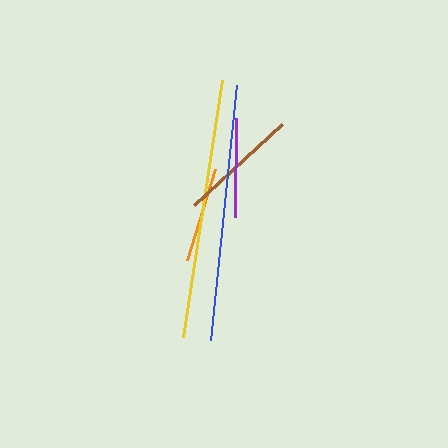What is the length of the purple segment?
The purple segment is approximately 98 pixels long.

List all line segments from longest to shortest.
From longest to shortest: yellow, blue, brown, purple, orange.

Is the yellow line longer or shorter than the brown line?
The yellow line is longer than the brown line.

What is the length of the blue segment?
The blue segment is approximately 256 pixels long.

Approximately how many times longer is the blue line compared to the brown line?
The blue line is approximately 2.2 times the length of the brown line.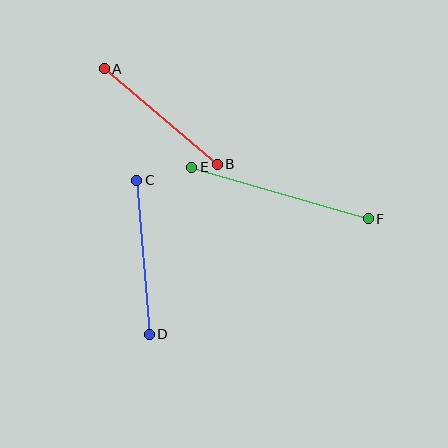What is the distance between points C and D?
The distance is approximately 154 pixels.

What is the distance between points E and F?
The distance is approximately 184 pixels.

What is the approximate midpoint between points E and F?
The midpoint is at approximately (280, 193) pixels.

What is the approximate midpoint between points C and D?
The midpoint is at approximately (143, 257) pixels.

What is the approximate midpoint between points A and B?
The midpoint is at approximately (161, 117) pixels.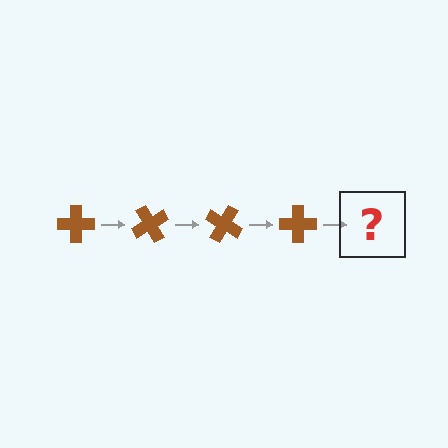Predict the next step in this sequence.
The next step is a brown cross rotated 240 degrees.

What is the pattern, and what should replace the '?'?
The pattern is that the cross rotates 60 degrees each step. The '?' should be a brown cross rotated 240 degrees.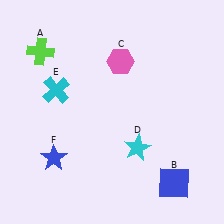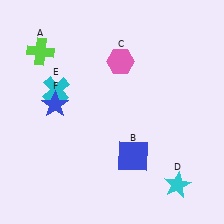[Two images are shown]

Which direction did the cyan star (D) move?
The cyan star (D) moved right.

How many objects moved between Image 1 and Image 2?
3 objects moved between the two images.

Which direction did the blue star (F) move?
The blue star (F) moved up.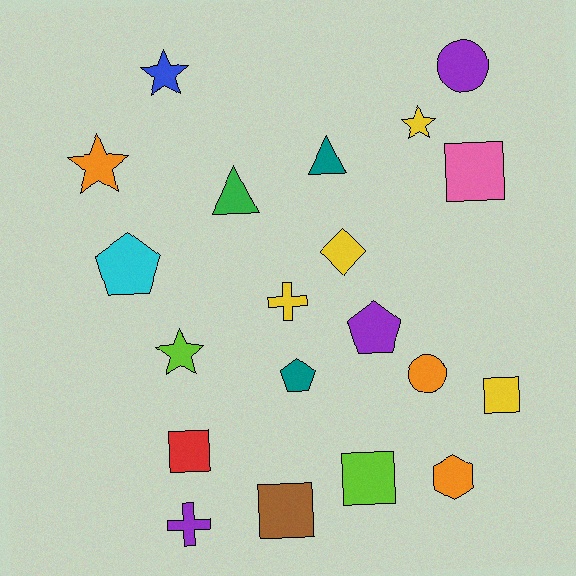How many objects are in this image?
There are 20 objects.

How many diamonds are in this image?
There is 1 diamond.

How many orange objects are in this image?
There are 3 orange objects.